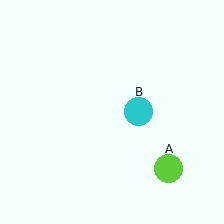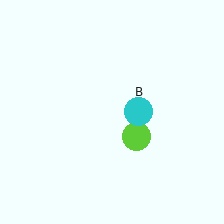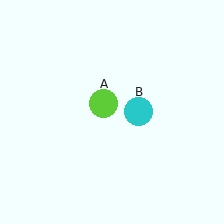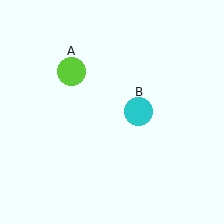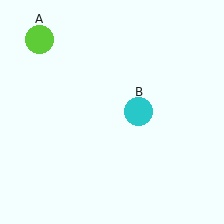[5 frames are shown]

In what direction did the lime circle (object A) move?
The lime circle (object A) moved up and to the left.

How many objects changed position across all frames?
1 object changed position: lime circle (object A).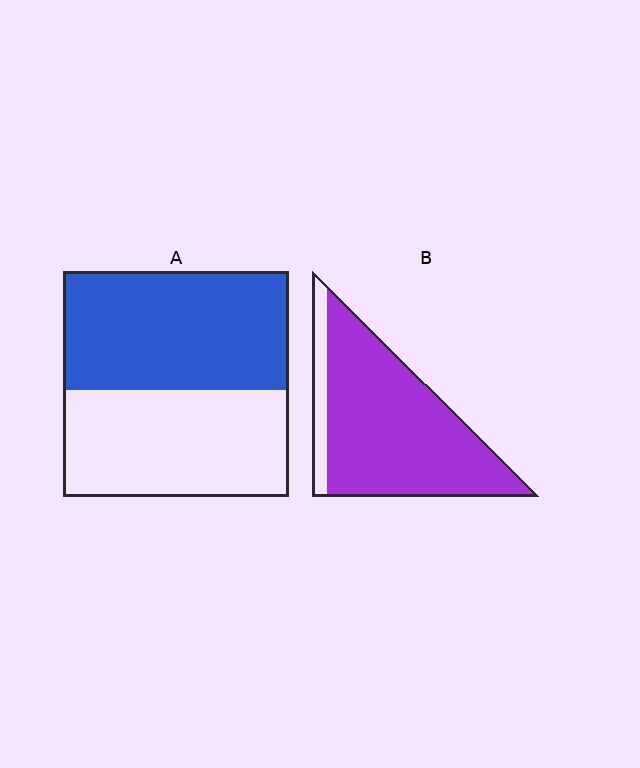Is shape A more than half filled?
Roughly half.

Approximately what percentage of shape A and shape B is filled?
A is approximately 55% and B is approximately 85%.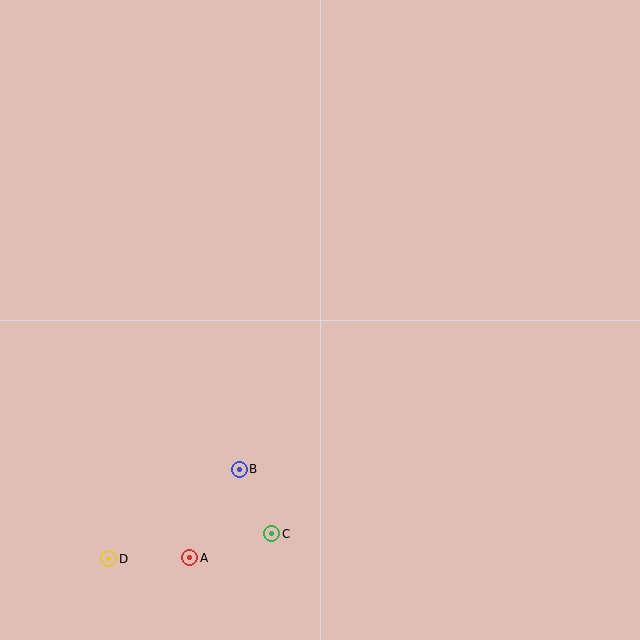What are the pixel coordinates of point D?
Point D is at (109, 559).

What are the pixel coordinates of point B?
Point B is at (239, 469).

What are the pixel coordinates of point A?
Point A is at (190, 558).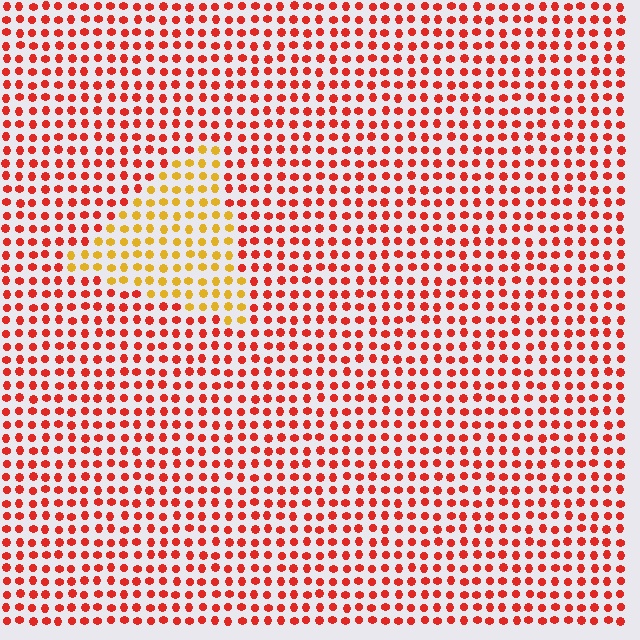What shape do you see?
I see a triangle.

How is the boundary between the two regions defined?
The boundary is defined purely by a slight shift in hue (about 43 degrees). Spacing, size, and orientation are identical on both sides.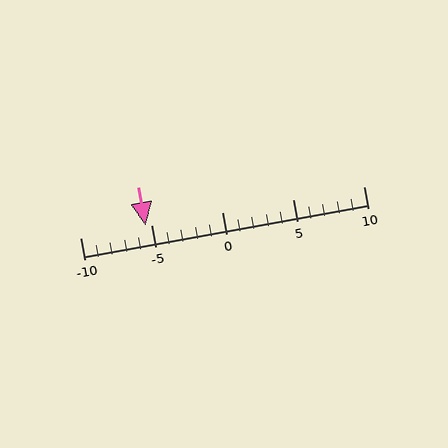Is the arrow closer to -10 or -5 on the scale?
The arrow is closer to -5.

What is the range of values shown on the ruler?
The ruler shows values from -10 to 10.